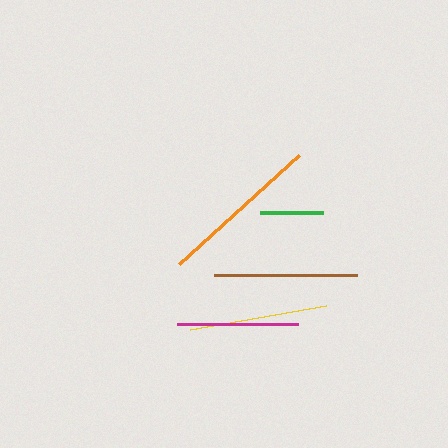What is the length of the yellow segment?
The yellow segment is approximately 138 pixels long.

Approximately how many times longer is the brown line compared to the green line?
The brown line is approximately 2.3 times the length of the green line.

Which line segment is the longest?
The orange line is the longest at approximately 162 pixels.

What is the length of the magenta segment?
The magenta segment is approximately 121 pixels long.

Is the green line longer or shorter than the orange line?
The orange line is longer than the green line.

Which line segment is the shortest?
The green line is the shortest at approximately 63 pixels.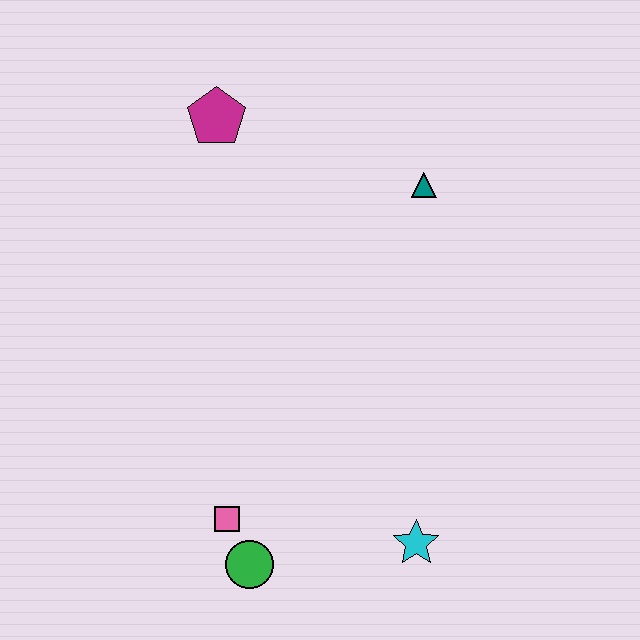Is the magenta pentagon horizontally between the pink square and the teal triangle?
No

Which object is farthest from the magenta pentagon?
The cyan star is farthest from the magenta pentagon.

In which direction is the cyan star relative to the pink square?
The cyan star is to the right of the pink square.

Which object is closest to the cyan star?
The green circle is closest to the cyan star.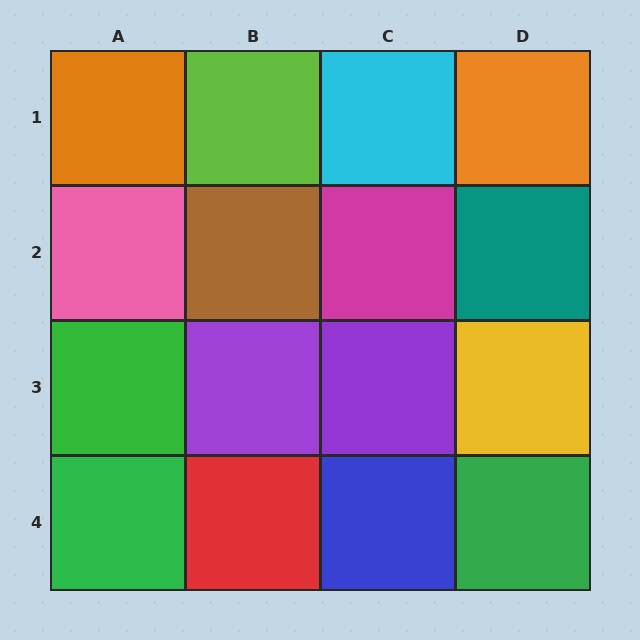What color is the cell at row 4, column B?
Red.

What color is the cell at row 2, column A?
Pink.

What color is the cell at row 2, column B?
Brown.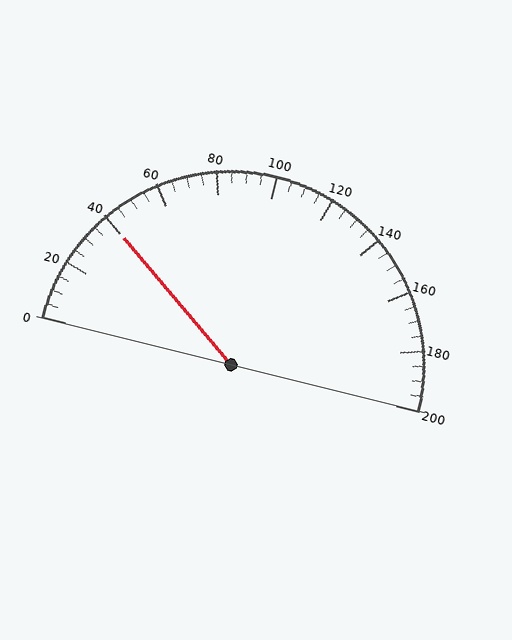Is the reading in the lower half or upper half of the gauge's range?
The reading is in the lower half of the range (0 to 200).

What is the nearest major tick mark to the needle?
The nearest major tick mark is 40.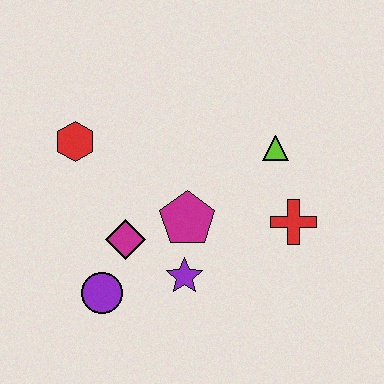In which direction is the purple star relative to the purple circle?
The purple star is to the right of the purple circle.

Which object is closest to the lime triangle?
The red cross is closest to the lime triangle.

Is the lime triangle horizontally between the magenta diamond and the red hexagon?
No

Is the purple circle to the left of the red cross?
Yes